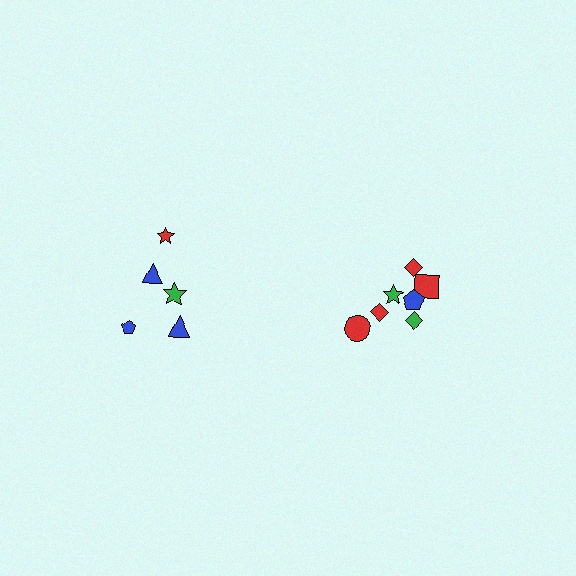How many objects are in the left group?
There are 5 objects.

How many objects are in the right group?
There are 7 objects.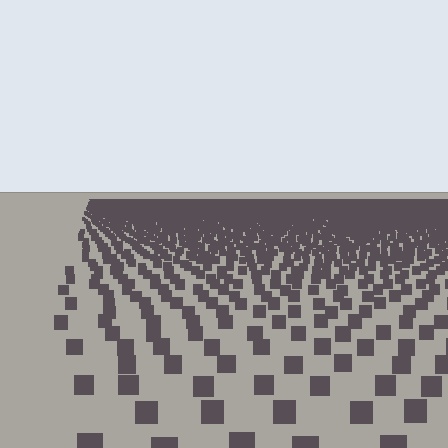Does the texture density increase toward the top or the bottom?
Density increases toward the top.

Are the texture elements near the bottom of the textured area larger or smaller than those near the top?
Larger. Near the bottom, elements are closer to the viewer and appear at a bigger on-screen size.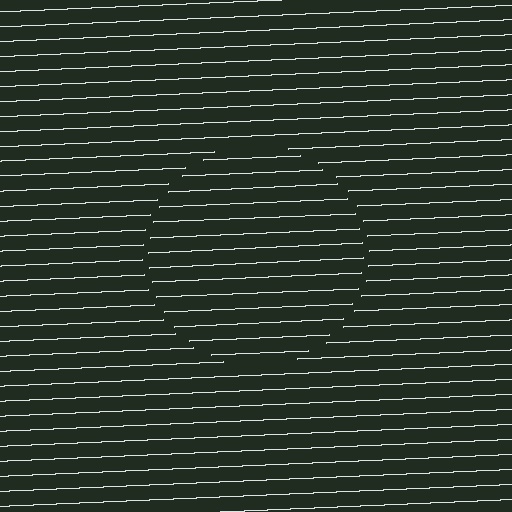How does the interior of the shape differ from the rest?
The interior of the shape contains the same grating, shifted by half a period — the contour is defined by the phase discontinuity where line-ends from the inner and outer gratings abut.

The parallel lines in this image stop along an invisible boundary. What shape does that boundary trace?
An illusory circle. The interior of the shape contains the same grating, shifted by half a period — the contour is defined by the phase discontinuity where line-ends from the inner and outer gratings abut.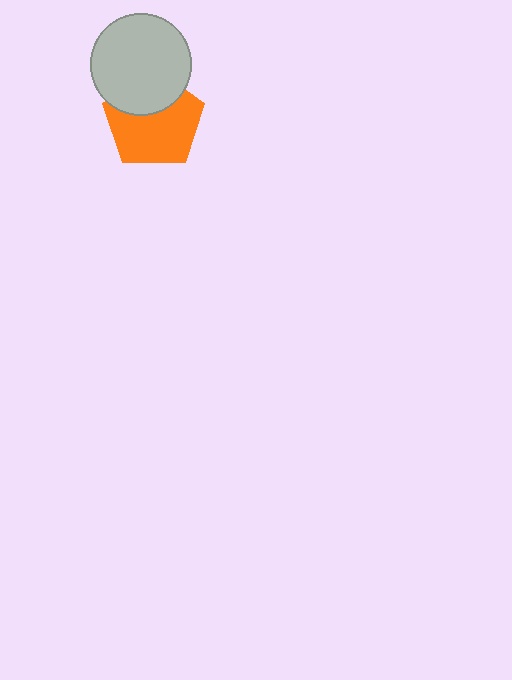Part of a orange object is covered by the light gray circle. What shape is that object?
It is a pentagon.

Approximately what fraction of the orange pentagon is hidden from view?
Roughly 33% of the orange pentagon is hidden behind the light gray circle.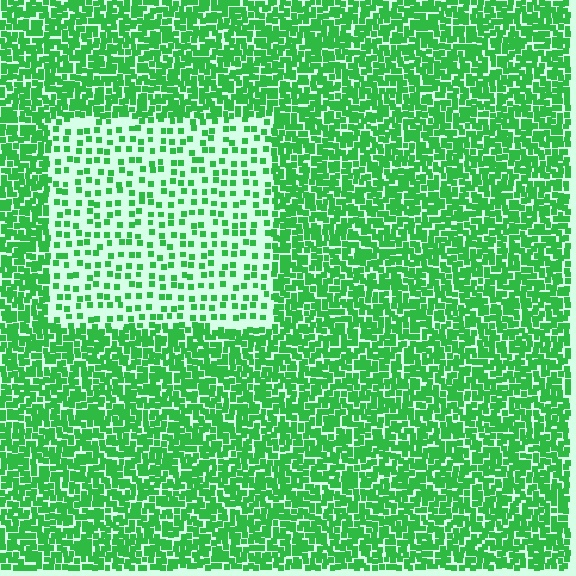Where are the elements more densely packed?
The elements are more densely packed outside the rectangle boundary.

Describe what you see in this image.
The image contains small green elements arranged at two different densities. A rectangle-shaped region is visible where the elements are less densely packed than the surrounding area.